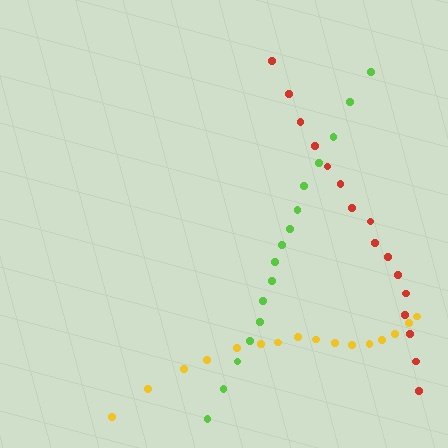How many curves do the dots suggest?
There are 3 distinct paths.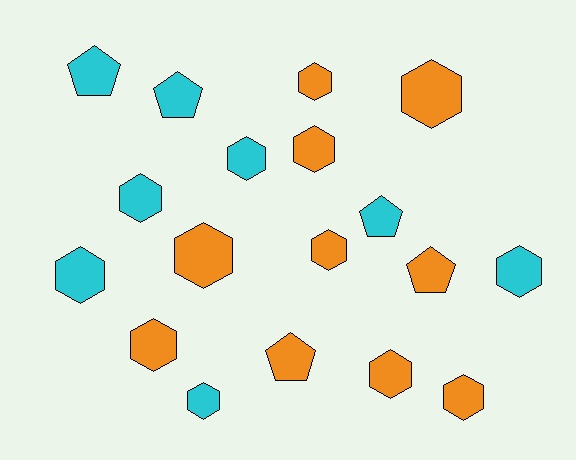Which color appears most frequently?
Orange, with 10 objects.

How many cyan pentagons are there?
There are 3 cyan pentagons.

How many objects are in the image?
There are 18 objects.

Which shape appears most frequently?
Hexagon, with 13 objects.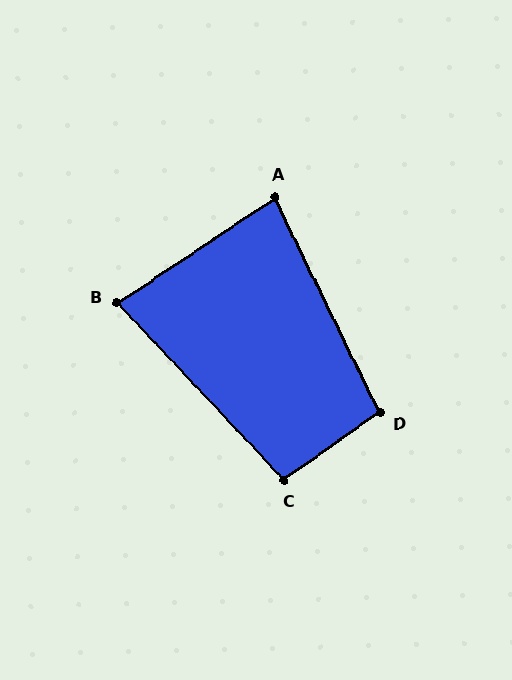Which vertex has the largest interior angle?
D, at approximately 99 degrees.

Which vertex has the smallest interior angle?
B, at approximately 81 degrees.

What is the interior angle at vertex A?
Approximately 82 degrees (acute).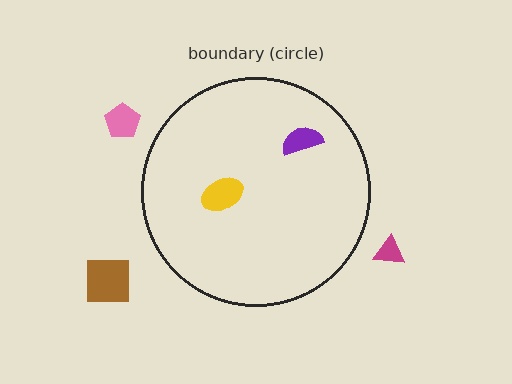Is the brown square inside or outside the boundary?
Outside.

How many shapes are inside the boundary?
2 inside, 3 outside.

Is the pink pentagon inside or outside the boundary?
Outside.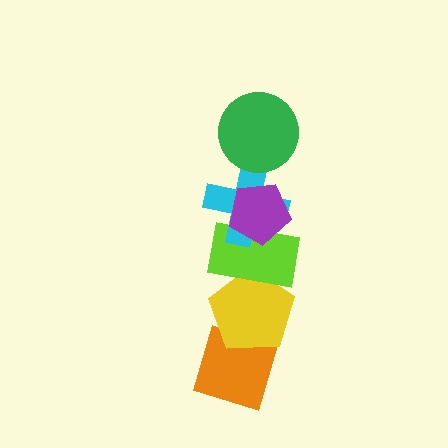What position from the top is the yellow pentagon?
The yellow pentagon is 5th from the top.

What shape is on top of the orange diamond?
The yellow pentagon is on top of the orange diamond.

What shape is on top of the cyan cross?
The purple pentagon is on top of the cyan cross.